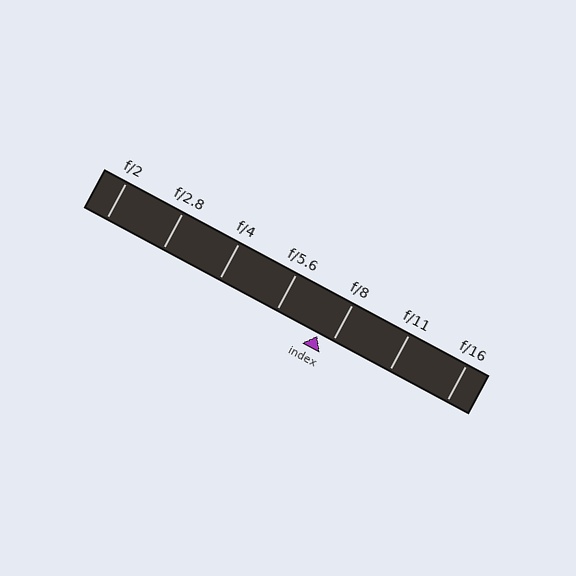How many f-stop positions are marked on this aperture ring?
There are 7 f-stop positions marked.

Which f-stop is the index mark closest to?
The index mark is closest to f/8.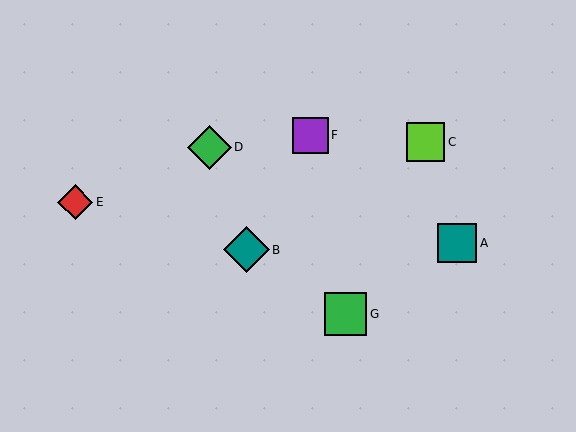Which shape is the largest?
The teal diamond (labeled B) is the largest.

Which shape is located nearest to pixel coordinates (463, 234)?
The teal square (labeled A) at (457, 243) is nearest to that location.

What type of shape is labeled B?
Shape B is a teal diamond.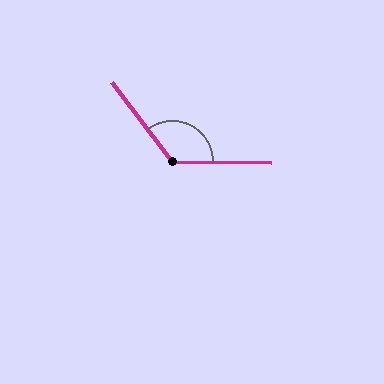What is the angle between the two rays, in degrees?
Approximately 127 degrees.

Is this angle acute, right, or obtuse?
It is obtuse.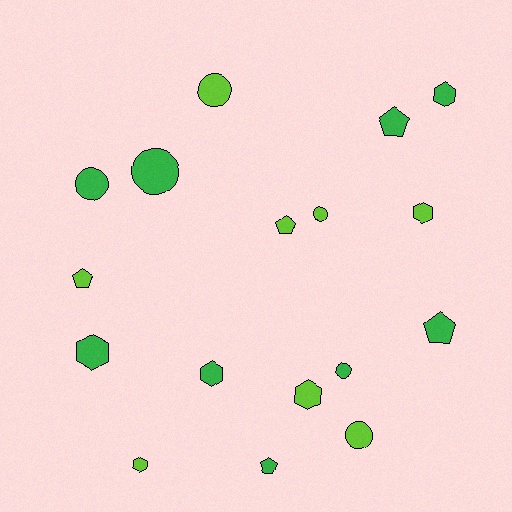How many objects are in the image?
There are 17 objects.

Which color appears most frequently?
Green, with 9 objects.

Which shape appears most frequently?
Hexagon, with 6 objects.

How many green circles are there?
There are 3 green circles.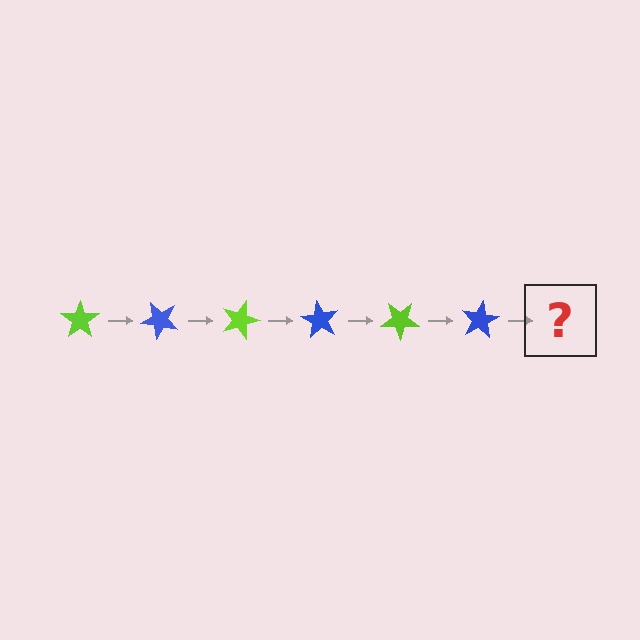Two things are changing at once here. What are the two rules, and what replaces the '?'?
The two rules are that it rotates 45 degrees each step and the color cycles through lime and blue. The '?' should be a lime star, rotated 270 degrees from the start.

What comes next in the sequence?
The next element should be a lime star, rotated 270 degrees from the start.